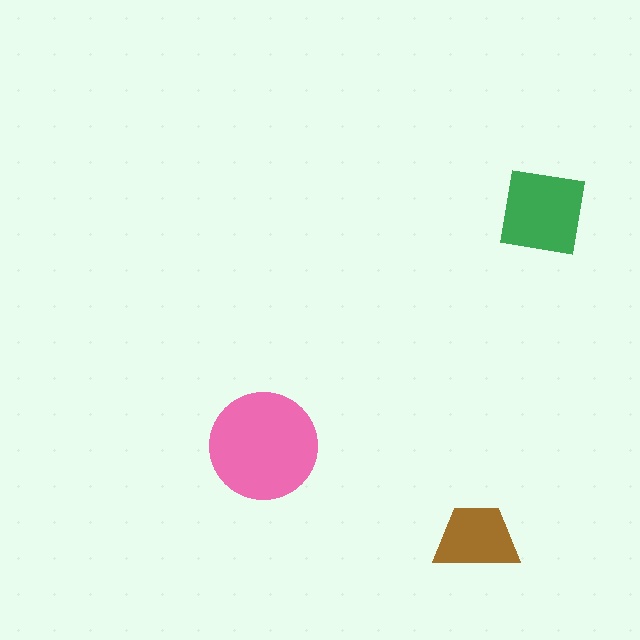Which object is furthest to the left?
The pink circle is leftmost.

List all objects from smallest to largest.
The brown trapezoid, the green square, the pink circle.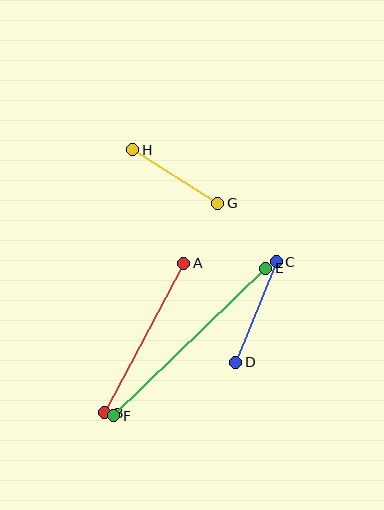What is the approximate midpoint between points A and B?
The midpoint is at approximately (144, 338) pixels.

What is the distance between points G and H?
The distance is approximately 101 pixels.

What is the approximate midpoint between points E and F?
The midpoint is at approximately (190, 342) pixels.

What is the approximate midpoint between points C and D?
The midpoint is at approximately (256, 312) pixels.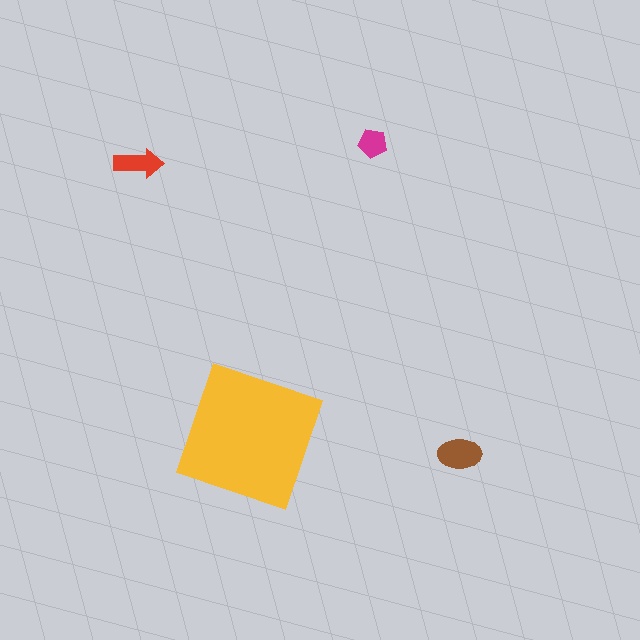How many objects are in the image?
There are 4 objects in the image.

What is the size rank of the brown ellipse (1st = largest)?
2nd.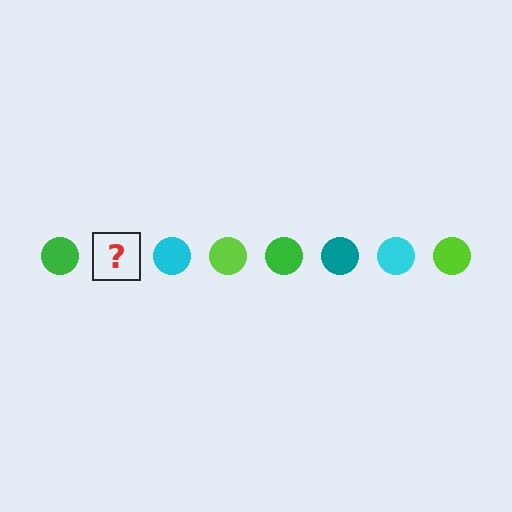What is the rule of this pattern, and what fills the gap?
The rule is that the pattern cycles through green, teal, cyan, lime circles. The gap should be filled with a teal circle.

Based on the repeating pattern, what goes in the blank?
The blank should be a teal circle.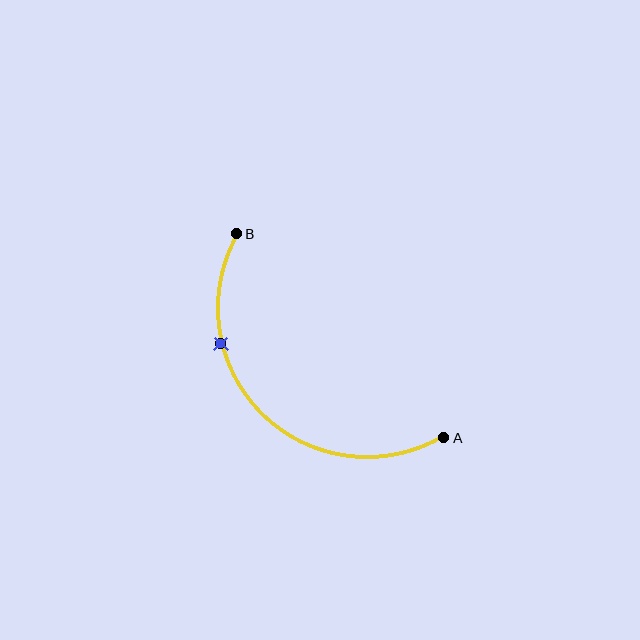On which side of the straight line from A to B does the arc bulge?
The arc bulges below and to the left of the straight line connecting A and B.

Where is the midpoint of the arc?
The arc midpoint is the point on the curve farthest from the straight line joining A and B. It sits below and to the left of that line.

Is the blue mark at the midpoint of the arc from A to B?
No. The blue mark lies on the arc but is closer to endpoint B. The arc midpoint would be at the point on the curve equidistant along the arc from both A and B.